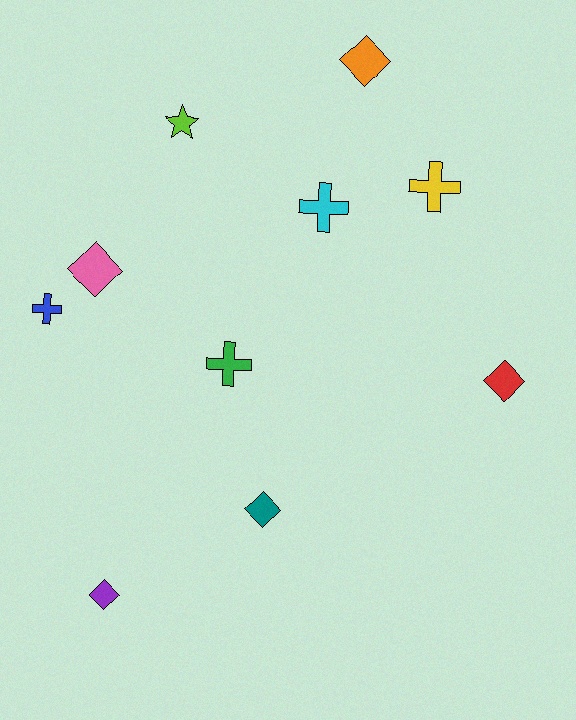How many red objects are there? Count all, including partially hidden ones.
There is 1 red object.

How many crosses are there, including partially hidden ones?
There are 4 crosses.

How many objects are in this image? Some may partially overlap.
There are 10 objects.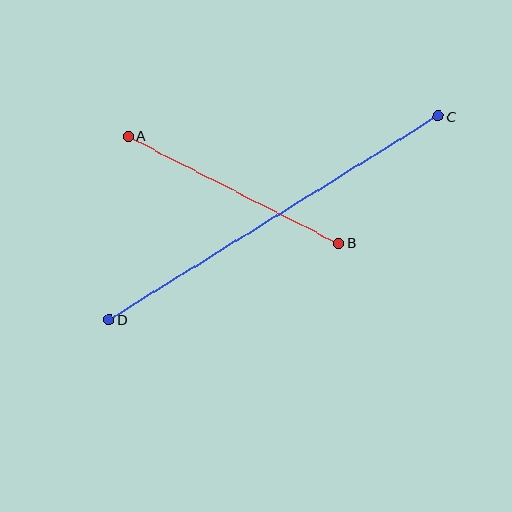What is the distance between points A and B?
The distance is approximately 237 pixels.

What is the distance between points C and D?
The distance is approximately 387 pixels.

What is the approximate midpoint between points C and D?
The midpoint is at approximately (274, 218) pixels.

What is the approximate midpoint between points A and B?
The midpoint is at approximately (234, 190) pixels.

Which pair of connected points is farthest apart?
Points C and D are farthest apart.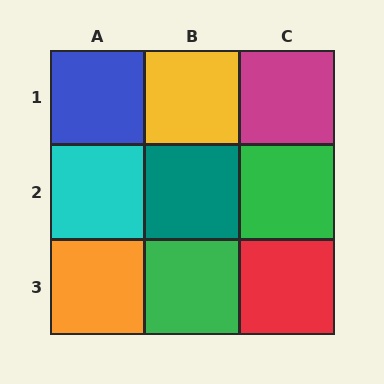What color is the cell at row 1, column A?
Blue.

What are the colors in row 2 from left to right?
Cyan, teal, green.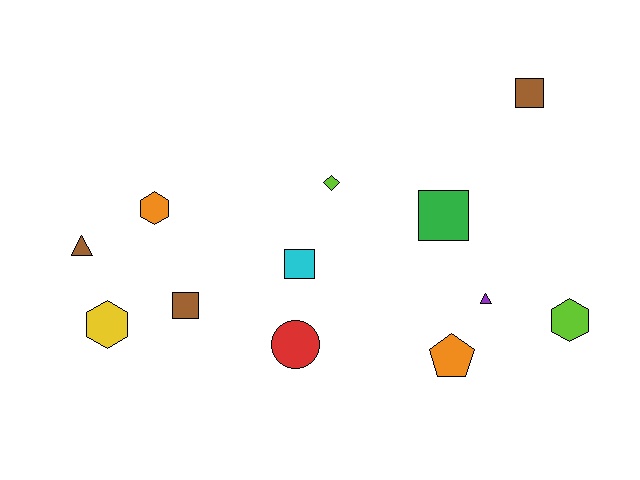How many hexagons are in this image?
There are 3 hexagons.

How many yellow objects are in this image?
There is 1 yellow object.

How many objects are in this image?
There are 12 objects.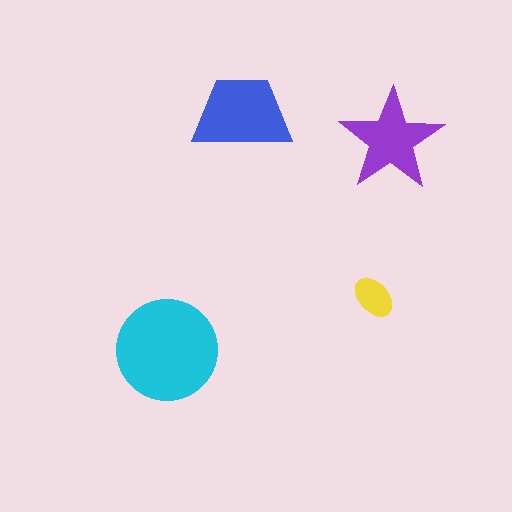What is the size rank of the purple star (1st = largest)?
3rd.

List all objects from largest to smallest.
The cyan circle, the blue trapezoid, the purple star, the yellow ellipse.